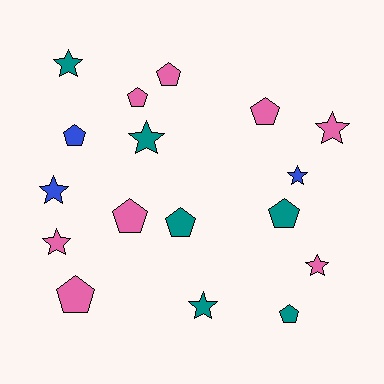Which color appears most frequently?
Pink, with 8 objects.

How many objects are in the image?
There are 17 objects.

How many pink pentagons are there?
There are 5 pink pentagons.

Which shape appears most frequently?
Pentagon, with 9 objects.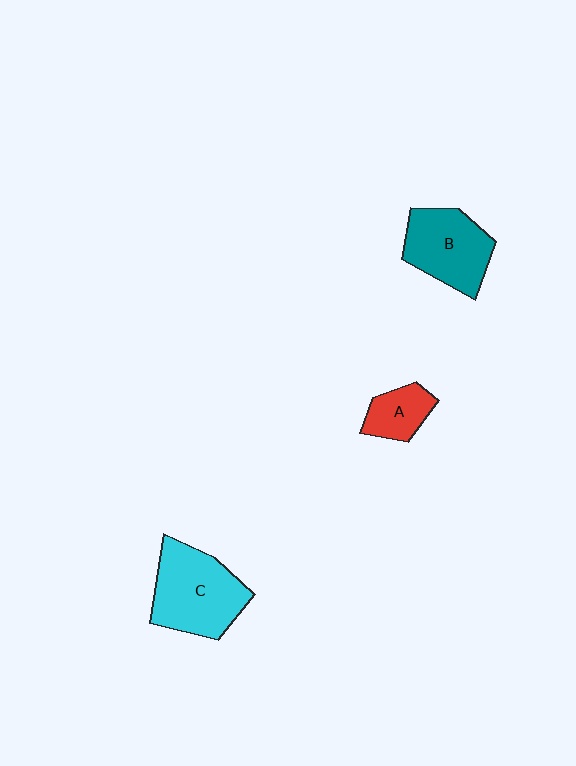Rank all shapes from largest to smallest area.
From largest to smallest: C (cyan), B (teal), A (red).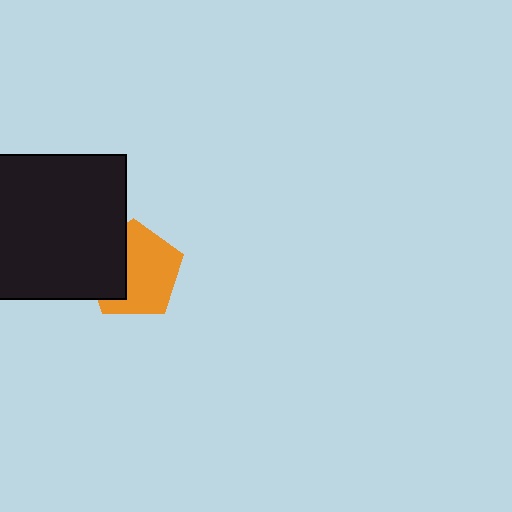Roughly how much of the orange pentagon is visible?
About half of it is visible (roughly 64%).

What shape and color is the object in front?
The object in front is a black square.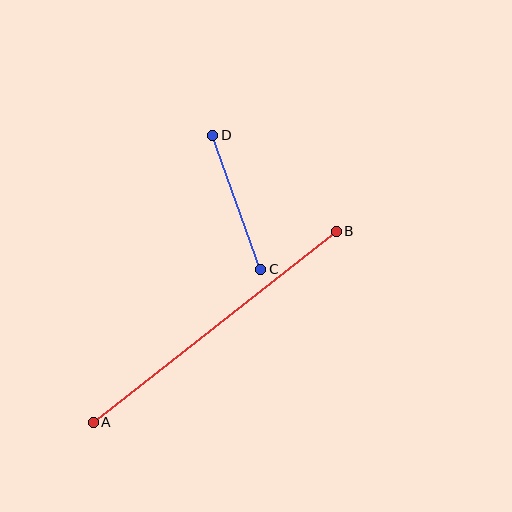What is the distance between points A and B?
The distance is approximately 309 pixels.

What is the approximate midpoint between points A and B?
The midpoint is at approximately (215, 327) pixels.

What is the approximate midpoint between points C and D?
The midpoint is at approximately (237, 202) pixels.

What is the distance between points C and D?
The distance is approximately 142 pixels.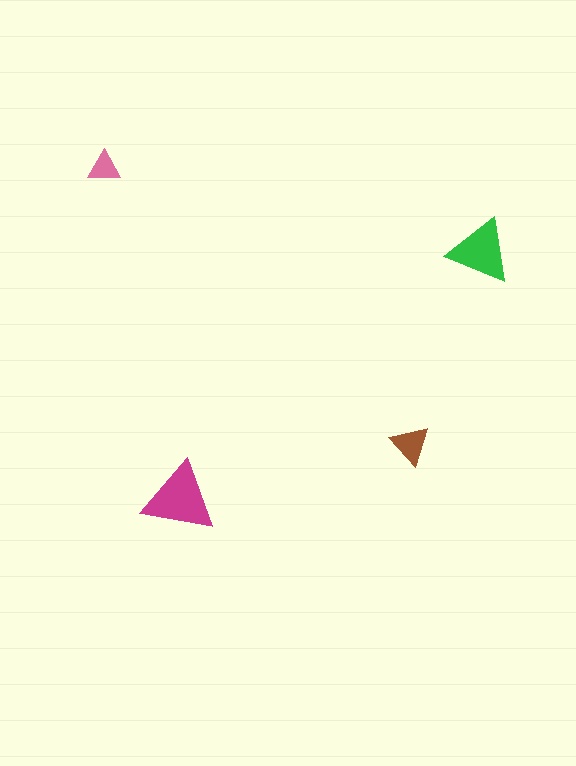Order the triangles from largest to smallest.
the magenta one, the green one, the brown one, the pink one.